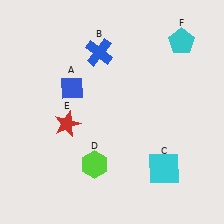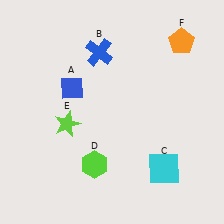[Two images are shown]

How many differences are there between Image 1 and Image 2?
There are 2 differences between the two images.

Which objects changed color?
E changed from red to lime. F changed from cyan to orange.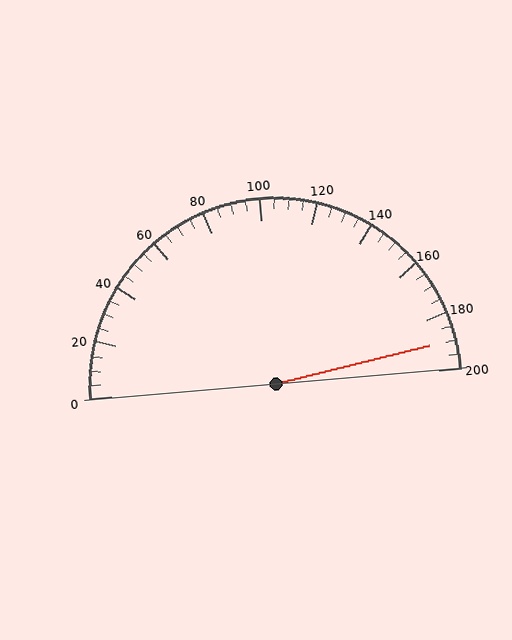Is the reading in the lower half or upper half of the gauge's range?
The reading is in the upper half of the range (0 to 200).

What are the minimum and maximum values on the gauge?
The gauge ranges from 0 to 200.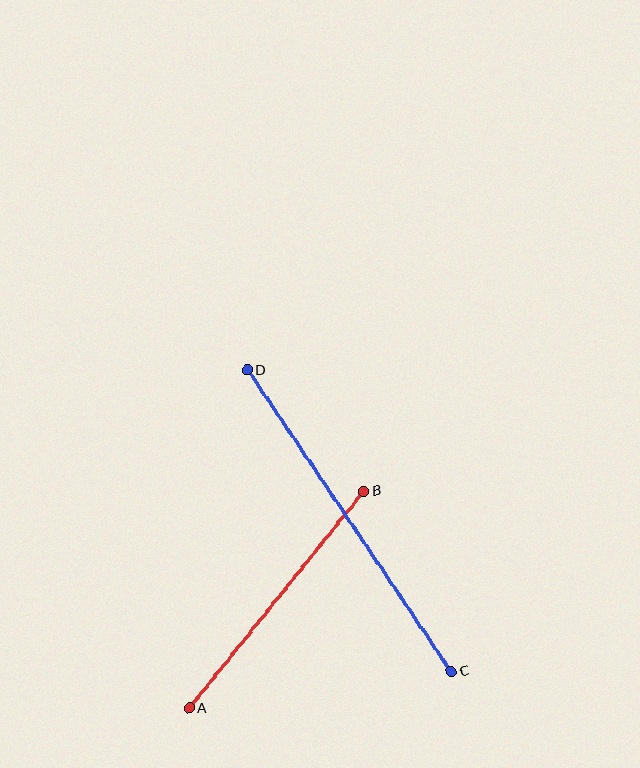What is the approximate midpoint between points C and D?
The midpoint is at approximately (349, 521) pixels.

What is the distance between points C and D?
The distance is approximately 364 pixels.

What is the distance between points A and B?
The distance is approximately 278 pixels.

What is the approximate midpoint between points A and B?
The midpoint is at approximately (276, 600) pixels.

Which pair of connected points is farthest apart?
Points C and D are farthest apart.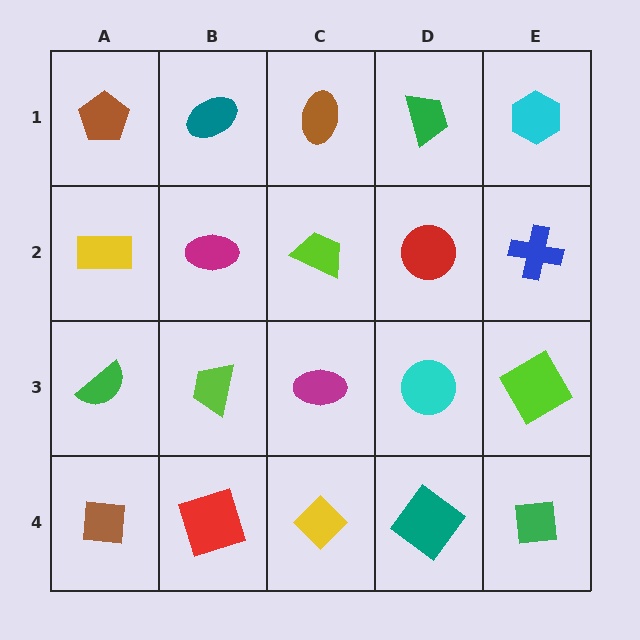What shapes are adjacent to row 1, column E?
A blue cross (row 2, column E), a green trapezoid (row 1, column D).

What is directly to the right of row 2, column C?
A red circle.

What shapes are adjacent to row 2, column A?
A brown pentagon (row 1, column A), a green semicircle (row 3, column A), a magenta ellipse (row 2, column B).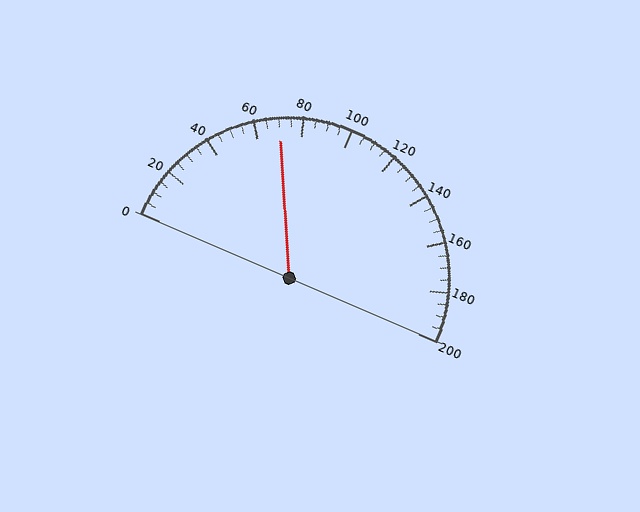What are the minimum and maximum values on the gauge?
The gauge ranges from 0 to 200.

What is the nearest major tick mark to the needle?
The nearest major tick mark is 80.